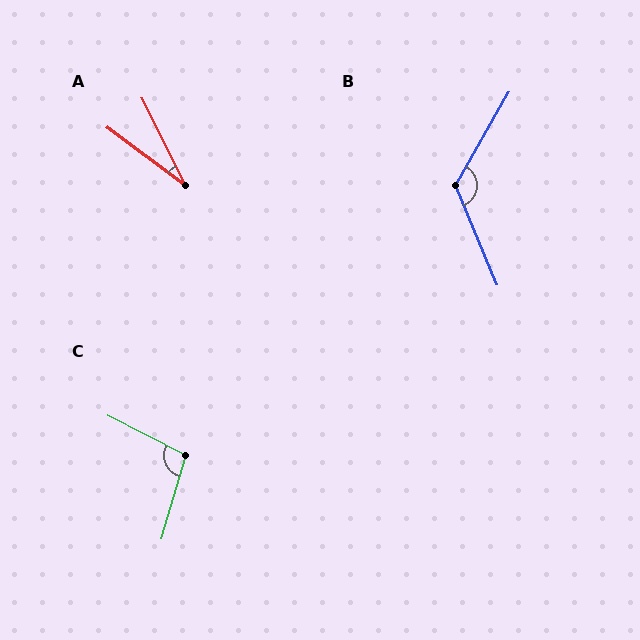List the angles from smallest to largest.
A (27°), C (100°), B (128°).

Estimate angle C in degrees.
Approximately 100 degrees.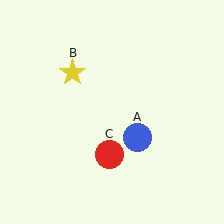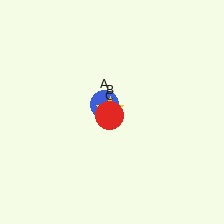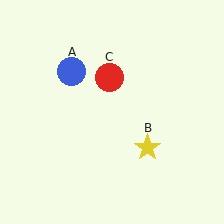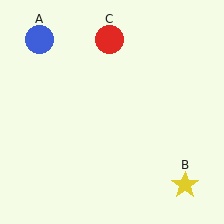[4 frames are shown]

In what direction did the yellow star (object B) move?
The yellow star (object B) moved down and to the right.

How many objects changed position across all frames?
3 objects changed position: blue circle (object A), yellow star (object B), red circle (object C).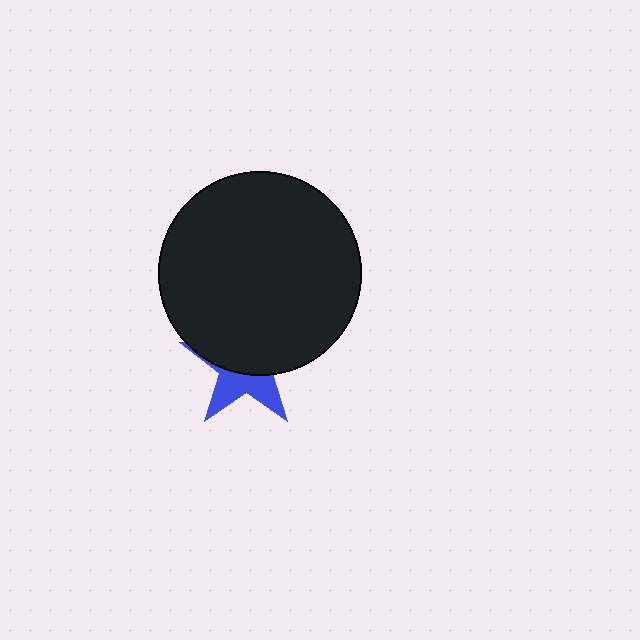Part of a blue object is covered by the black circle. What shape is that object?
It is a star.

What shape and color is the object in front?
The object in front is a black circle.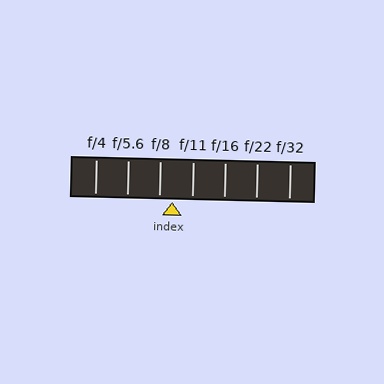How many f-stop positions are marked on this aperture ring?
There are 7 f-stop positions marked.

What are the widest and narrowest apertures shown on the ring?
The widest aperture shown is f/4 and the narrowest is f/32.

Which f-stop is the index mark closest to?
The index mark is closest to f/8.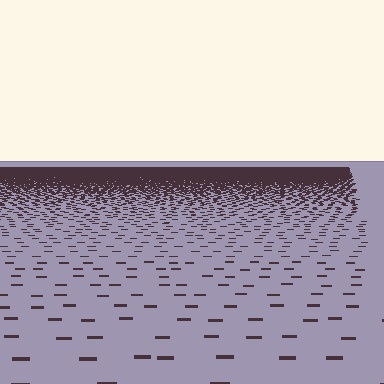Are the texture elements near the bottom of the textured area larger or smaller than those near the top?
Larger. Near the bottom, elements are closer to the viewer and appear at a bigger on-screen size.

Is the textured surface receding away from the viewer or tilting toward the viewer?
The surface is receding away from the viewer. Texture elements get smaller and denser toward the top.